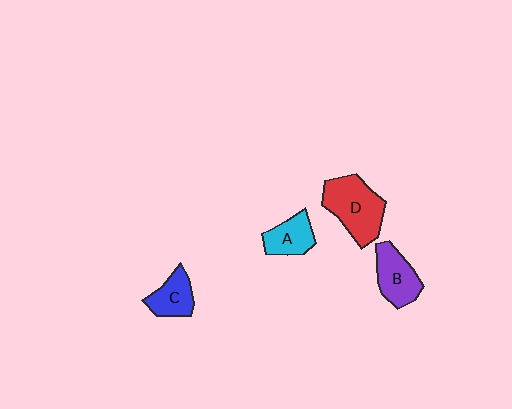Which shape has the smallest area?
Shape C (blue).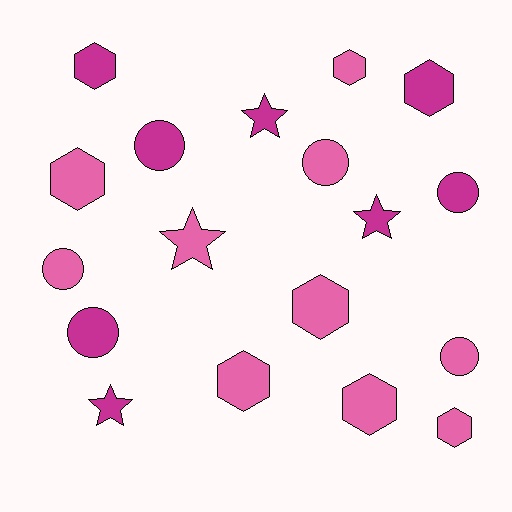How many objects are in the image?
There are 18 objects.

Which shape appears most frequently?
Hexagon, with 8 objects.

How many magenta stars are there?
There are 3 magenta stars.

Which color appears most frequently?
Pink, with 10 objects.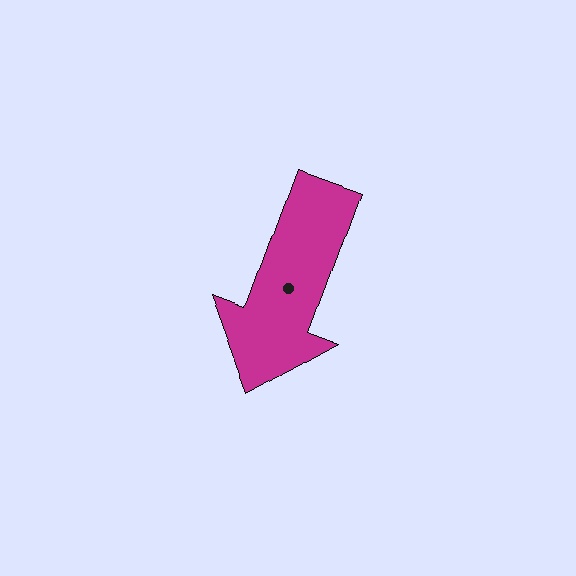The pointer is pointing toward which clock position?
Roughly 7 o'clock.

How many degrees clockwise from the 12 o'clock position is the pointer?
Approximately 200 degrees.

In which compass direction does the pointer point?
South.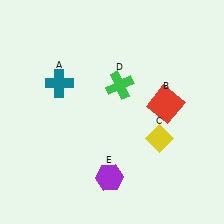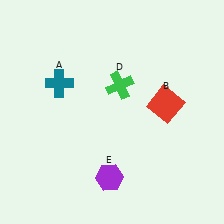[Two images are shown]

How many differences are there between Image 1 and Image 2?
There is 1 difference between the two images.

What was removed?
The yellow diamond (C) was removed in Image 2.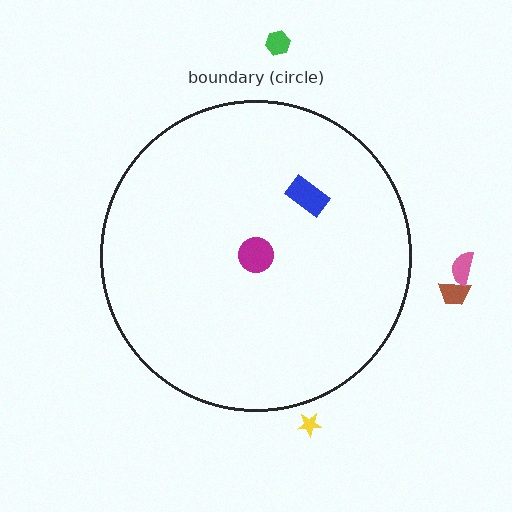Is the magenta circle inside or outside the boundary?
Inside.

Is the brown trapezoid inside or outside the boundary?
Outside.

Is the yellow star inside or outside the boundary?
Outside.